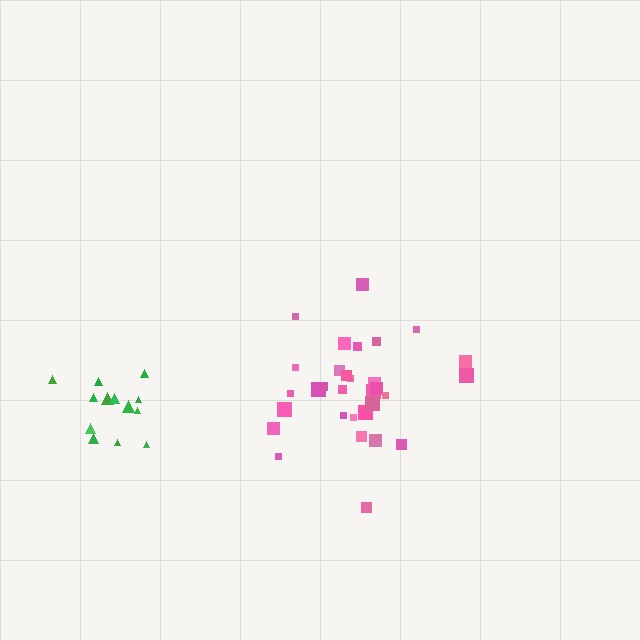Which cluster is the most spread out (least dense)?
Pink.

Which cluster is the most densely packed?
Green.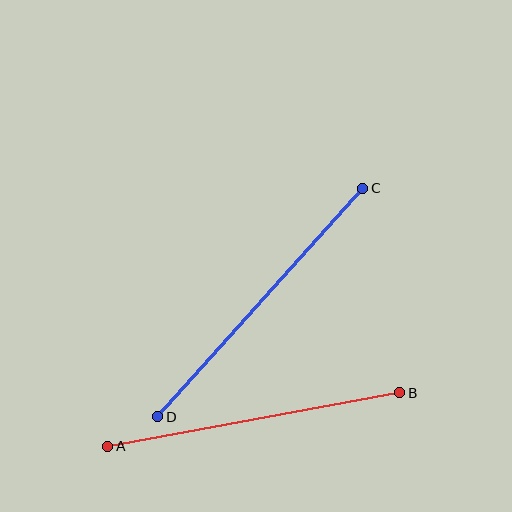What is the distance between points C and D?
The distance is approximately 307 pixels.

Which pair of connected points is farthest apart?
Points C and D are farthest apart.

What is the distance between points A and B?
The distance is approximately 297 pixels.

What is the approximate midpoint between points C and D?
The midpoint is at approximately (260, 302) pixels.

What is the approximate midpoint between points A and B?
The midpoint is at approximately (254, 420) pixels.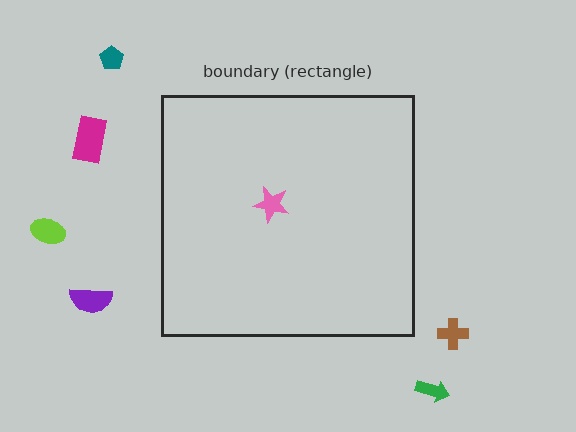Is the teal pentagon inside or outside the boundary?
Outside.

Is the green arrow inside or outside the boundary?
Outside.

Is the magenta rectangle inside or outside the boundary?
Outside.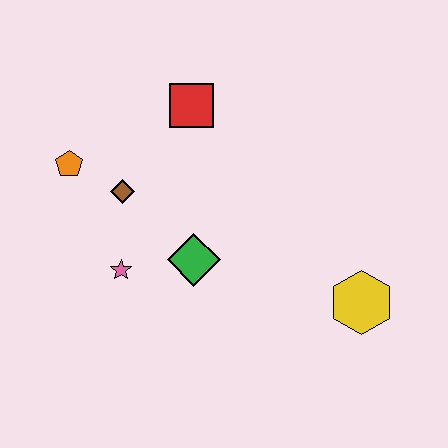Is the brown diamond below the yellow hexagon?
No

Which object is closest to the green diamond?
The pink star is closest to the green diamond.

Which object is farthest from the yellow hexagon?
The orange pentagon is farthest from the yellow hexagon.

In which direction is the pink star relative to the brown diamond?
The pink star is below the brown diamond.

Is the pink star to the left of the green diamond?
Yes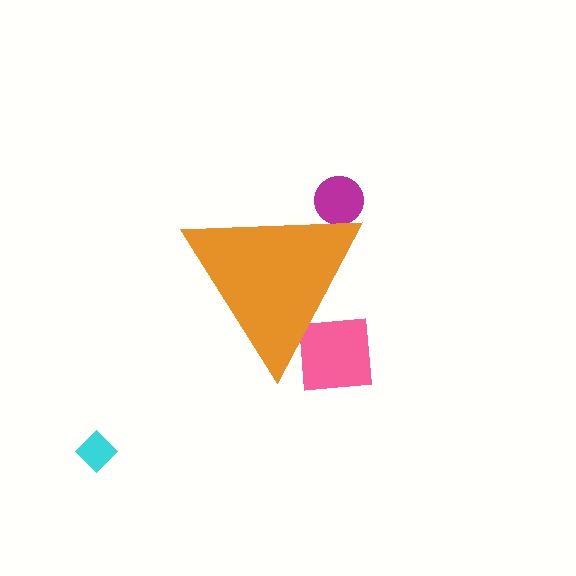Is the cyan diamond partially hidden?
No, the cyan diamond is fully visible.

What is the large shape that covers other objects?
An orange triangle.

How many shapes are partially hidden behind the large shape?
2 shapes are partially hidden.